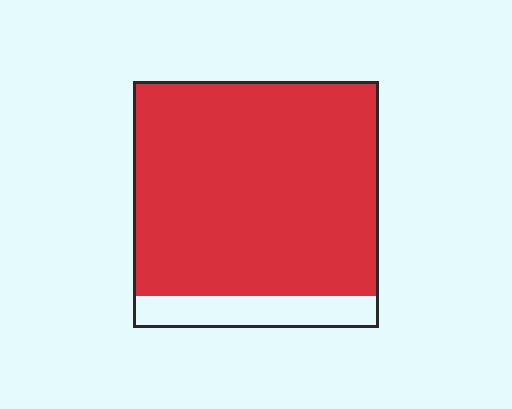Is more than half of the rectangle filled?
Yes.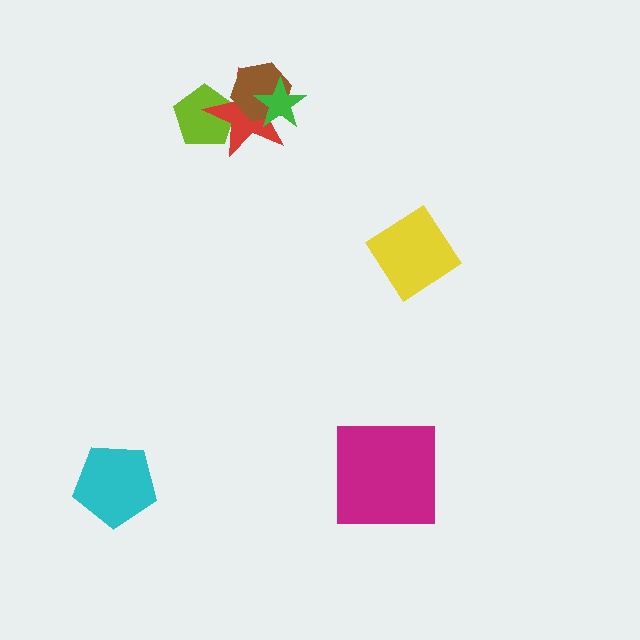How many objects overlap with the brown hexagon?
2 objects overlap with the brown hexagon.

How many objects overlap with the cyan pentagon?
0 objects overlap with the cyan pentagon.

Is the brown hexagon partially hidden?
Yes, it is partially covered by another shape.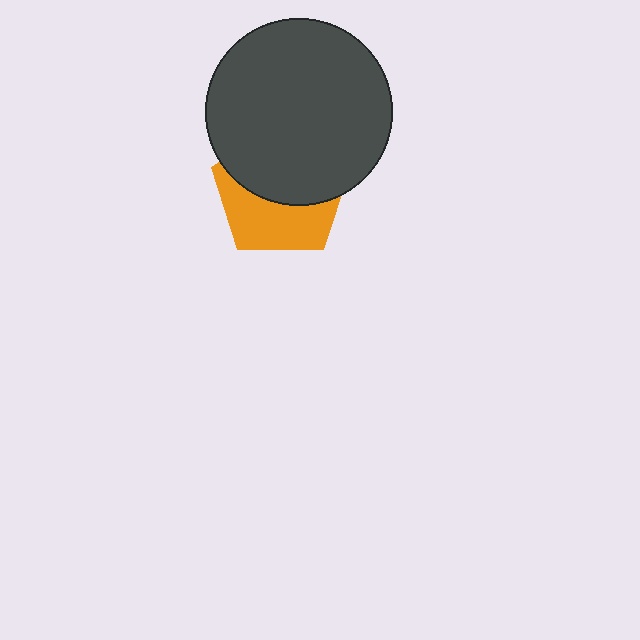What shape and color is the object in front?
The object in front is a dark gray circle.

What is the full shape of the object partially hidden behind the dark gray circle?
The partially hidden object is an orange pentagon.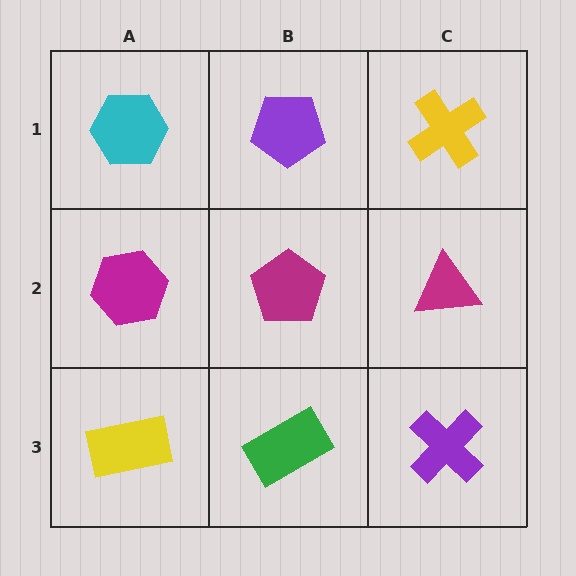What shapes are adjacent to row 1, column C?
A magenta triangle (row 2, column C), a purple pentagon (row 1, column B).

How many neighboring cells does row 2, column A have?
3.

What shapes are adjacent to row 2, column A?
A cyan hexagon (row 1, column A), a yellow rectangle (row 3, column A), a magenta pentagon (row 2, column B).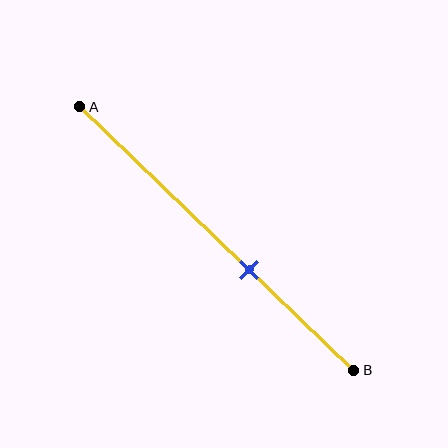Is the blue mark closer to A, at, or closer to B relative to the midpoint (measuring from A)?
The blue mark is closer to point B than the midpoint of segment AB.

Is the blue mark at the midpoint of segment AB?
No, the mark is at about 60% from A, not at the 50% midpoint.